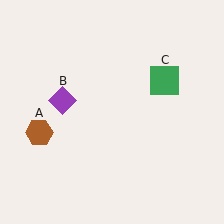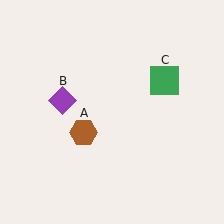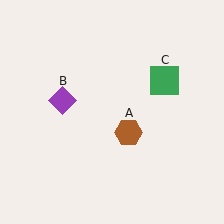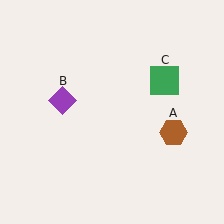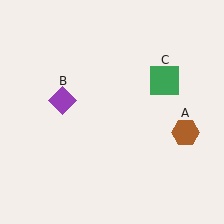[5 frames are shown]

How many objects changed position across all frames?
1 object changed position: brown hexagon (object A).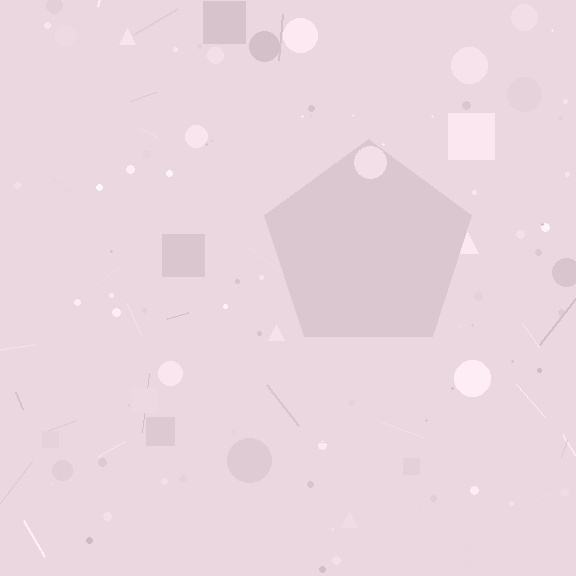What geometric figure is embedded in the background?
A pentagon is embedded in the background.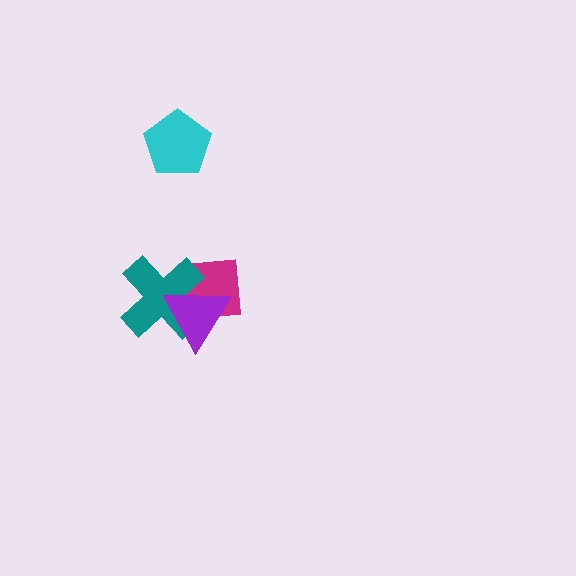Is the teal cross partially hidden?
Yes, it is partially covered by another shape.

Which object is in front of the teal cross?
The purple triangle is in front of the teal cross.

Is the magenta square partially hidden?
Yes, it is partially covered by another shape.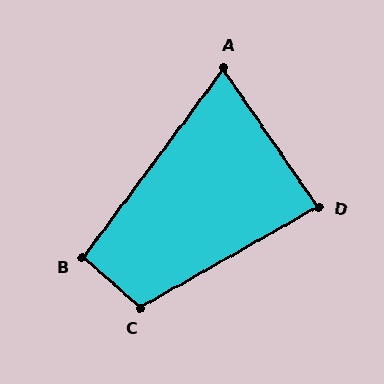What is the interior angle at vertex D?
Approximately 85 degrees (approximately right).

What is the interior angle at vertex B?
Approximately 95 degrees (approximately right).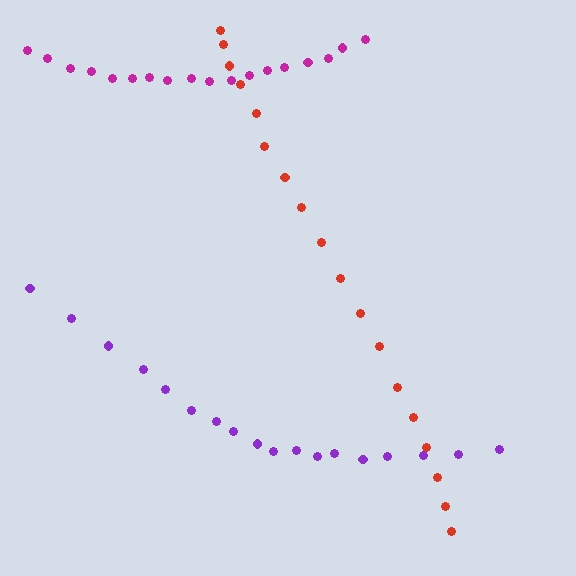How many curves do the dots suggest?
There are 3 distinct paths.